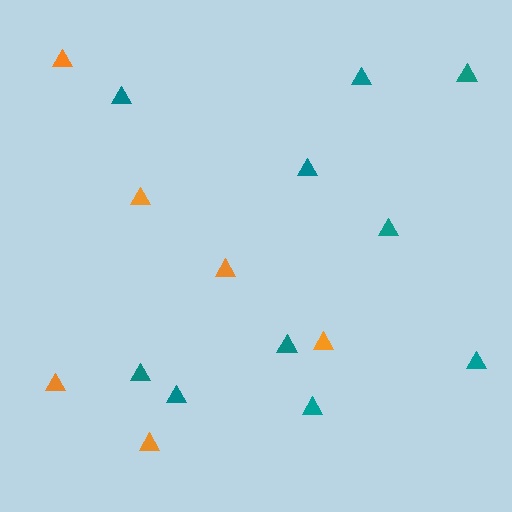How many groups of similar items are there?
There are 2 groups: one group of teal triangles (10) and one group of orange triangles (6).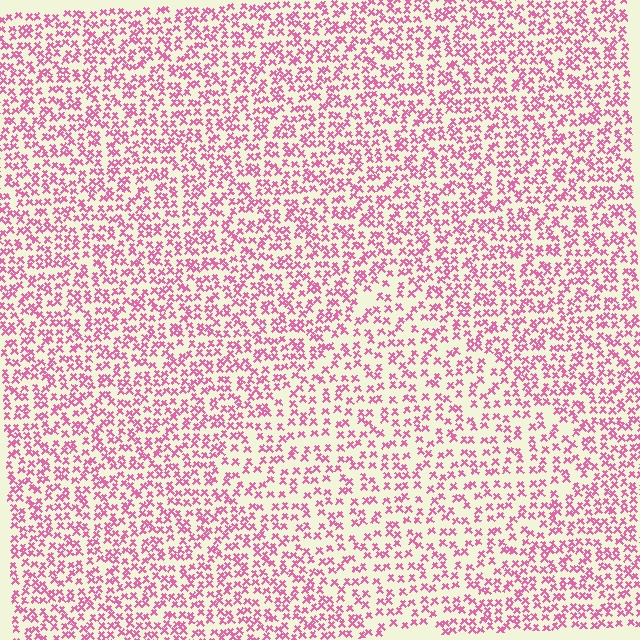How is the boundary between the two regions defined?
The boundary is defined by a change in element density (approximately 1.5x ratio). All elements are the same color, size, and shape.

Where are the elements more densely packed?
The elements are more densely packed outside the diamond boundary.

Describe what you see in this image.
The image contains small pink elements arranged at two different densities. A diamond-shaped region is visible where the elements are less densely packed than the surrounding area.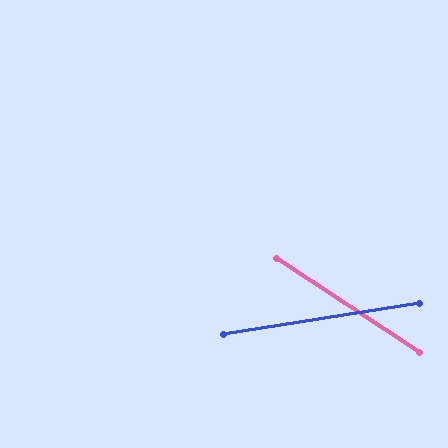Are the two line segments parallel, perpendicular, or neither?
Neither parallel nor perpendicular — they differ by about 42°.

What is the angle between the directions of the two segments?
Approximately 42 degrees.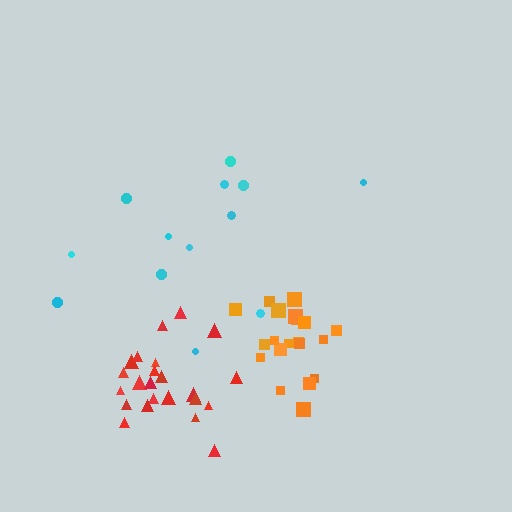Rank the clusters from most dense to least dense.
orange, red, cyan.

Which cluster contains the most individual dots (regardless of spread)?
Red (23).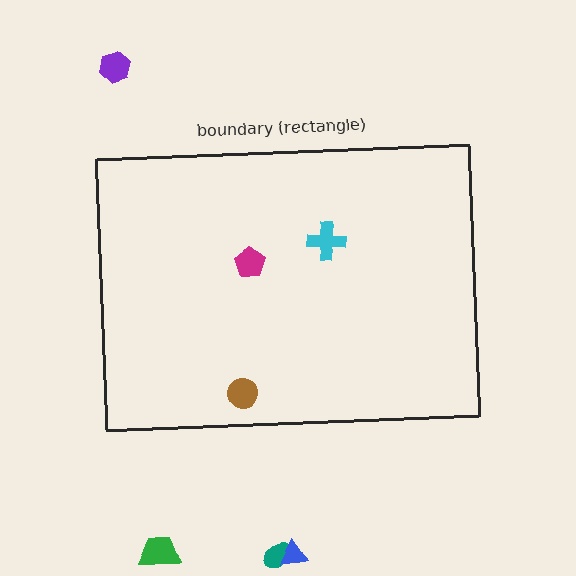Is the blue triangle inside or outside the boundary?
Outside.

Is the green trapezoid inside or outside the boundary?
Outside.